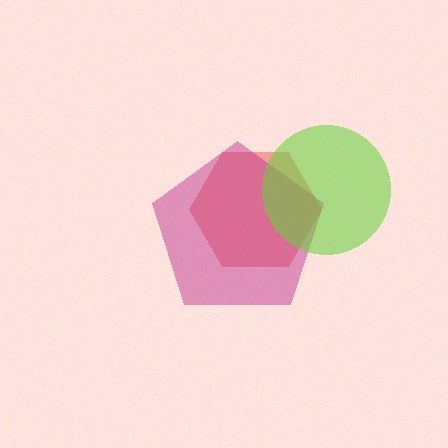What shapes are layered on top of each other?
The layered shapes are: a red hexagon, a magenta pentagon, a lime circle.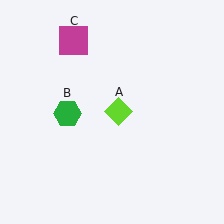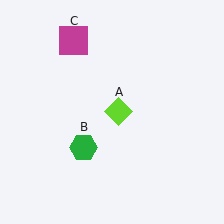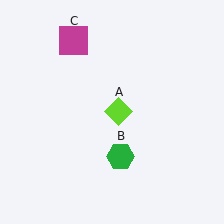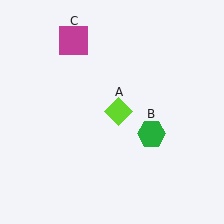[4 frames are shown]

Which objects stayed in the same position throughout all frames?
Lime diamond (object A) and magenta square (object C) remained stationary.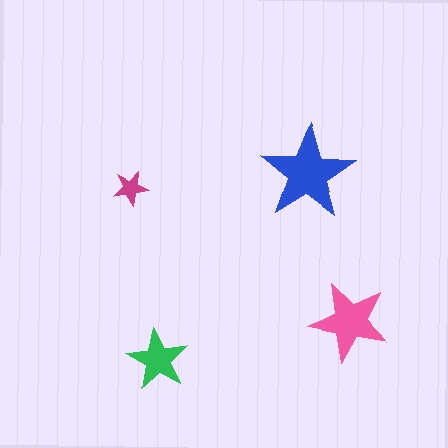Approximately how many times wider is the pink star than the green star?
About 1.5 times wider.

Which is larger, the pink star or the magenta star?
The pink one.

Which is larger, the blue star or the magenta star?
The blue one.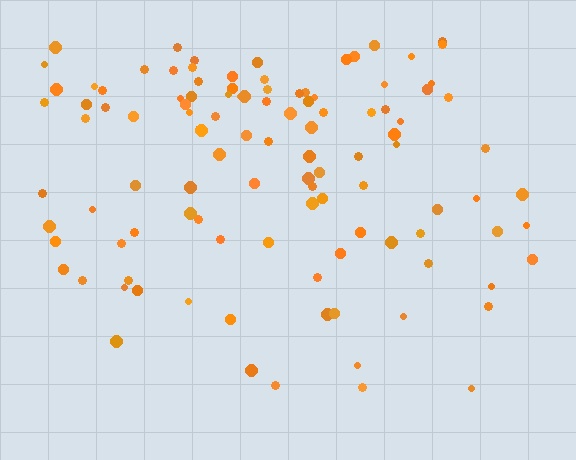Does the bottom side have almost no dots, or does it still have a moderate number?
Still a moderate number, just noticeably fewer than the top.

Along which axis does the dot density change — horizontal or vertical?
Vertical.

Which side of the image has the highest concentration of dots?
The top.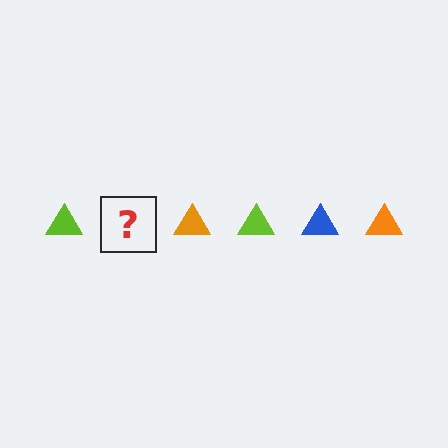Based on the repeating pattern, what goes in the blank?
The blank should be a blue triangle.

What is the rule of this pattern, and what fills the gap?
The rule is that the pattern cycles through lime, blue, orange triangles. The gap should be filled with a blue triangle.